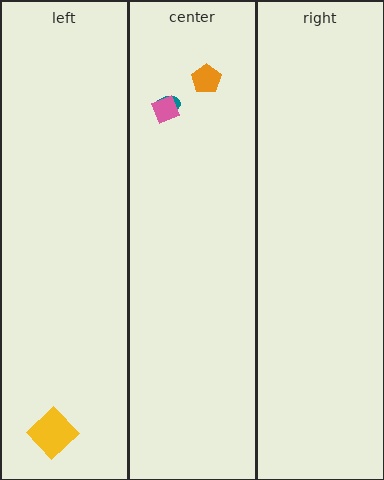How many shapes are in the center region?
3.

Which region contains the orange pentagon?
The center region.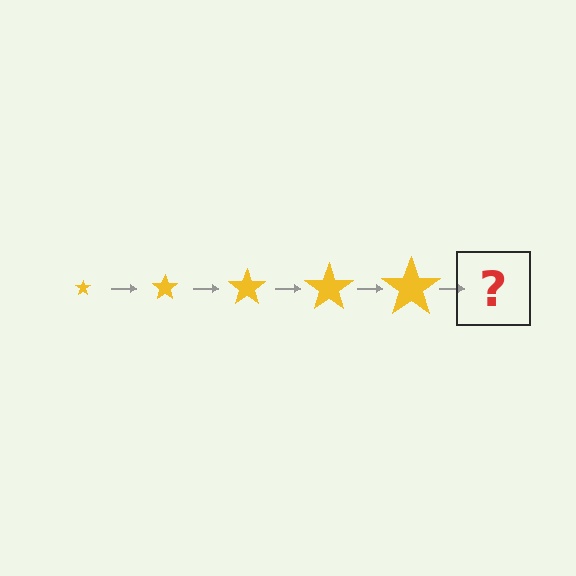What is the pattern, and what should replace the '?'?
The pattern is that the star gets progressively larger each step. The '?' should be a yellow star, larger than the previous one.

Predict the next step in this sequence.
The next step is a yellow star, larger than the previous one.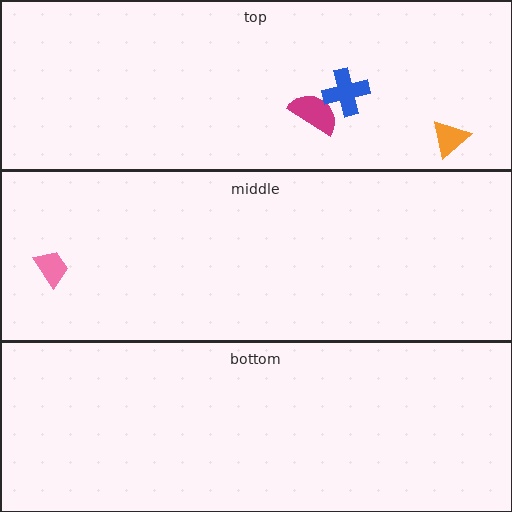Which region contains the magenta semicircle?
The top region.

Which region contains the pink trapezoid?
The middle region.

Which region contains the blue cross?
The top region.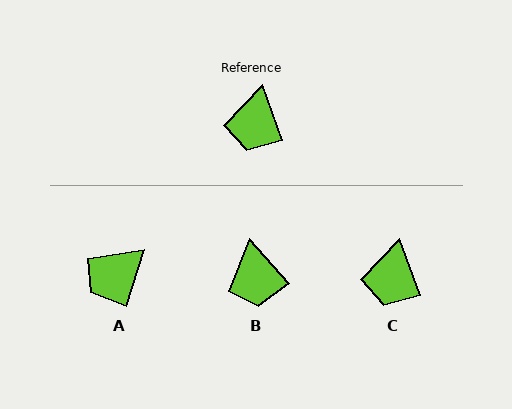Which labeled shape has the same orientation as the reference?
C.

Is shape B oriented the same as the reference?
No, it is off by about 22 degrees.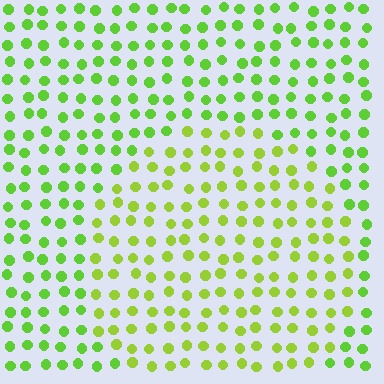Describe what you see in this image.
The image is filled with small lime elements in a uniform arrangement. A circle-shaped region is visible where the elements are tinted to a slightly different hue, forming a subtle color boundary.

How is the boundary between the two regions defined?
The boundary is defined purely by a slight shift in hue (about 22 degrees). Spacing, size, and orientation are identical on both sides.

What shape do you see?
I see a circle.